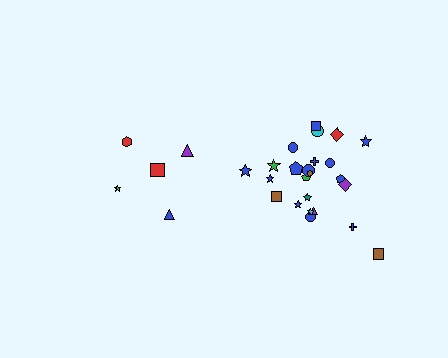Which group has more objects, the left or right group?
The right group.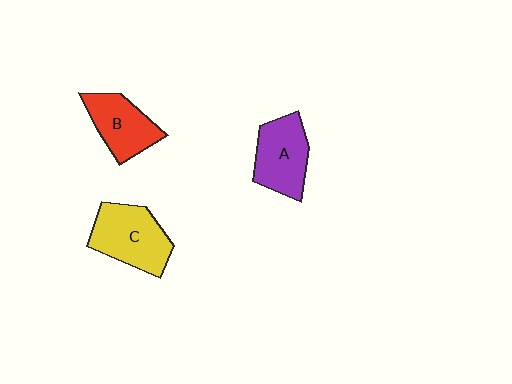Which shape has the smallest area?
Shape B (red).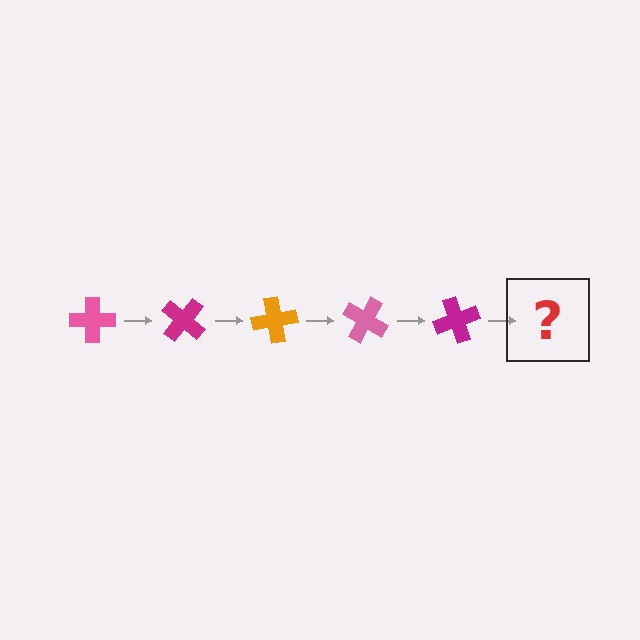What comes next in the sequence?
The next element should be an orange cross, rotated 200 degrees from the start.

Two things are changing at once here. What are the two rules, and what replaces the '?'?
The two rules are that it rotates 40 degrees each step and the color cycles through pink, magenta, and orange. The '?' should be an orange cross, rotated 200 degrees from the start.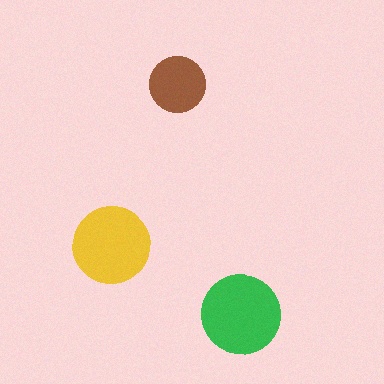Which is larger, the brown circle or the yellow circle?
The yellow one.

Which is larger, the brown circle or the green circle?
The green one.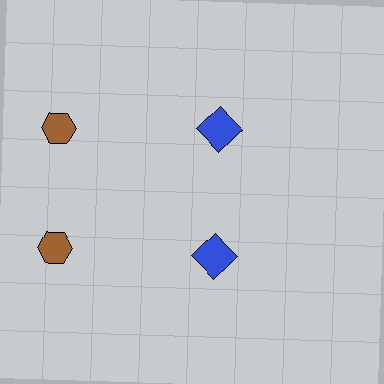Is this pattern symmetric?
Yes, this pattern has bilateral (reflection) symmetry.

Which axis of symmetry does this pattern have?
The pattern has a horizontal axis of symmetry running through the center of the image.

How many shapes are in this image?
There are 4 shapes in this image.